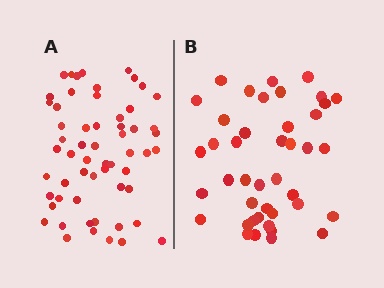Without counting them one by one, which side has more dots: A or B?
Region A (the left region) has more dots.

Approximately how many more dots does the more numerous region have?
Region A has approximately 15 more dots than region B.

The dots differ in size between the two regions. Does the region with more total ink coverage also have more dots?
No. Region B has more total ink coverage because its dots are larger, but region A actually contains more individual dots. Total area can be misleading — the number of items is what matters here.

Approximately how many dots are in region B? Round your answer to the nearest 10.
About 40 dots. (The exact count is 42, which rounds to 40.)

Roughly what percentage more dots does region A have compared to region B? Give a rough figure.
About 40% more.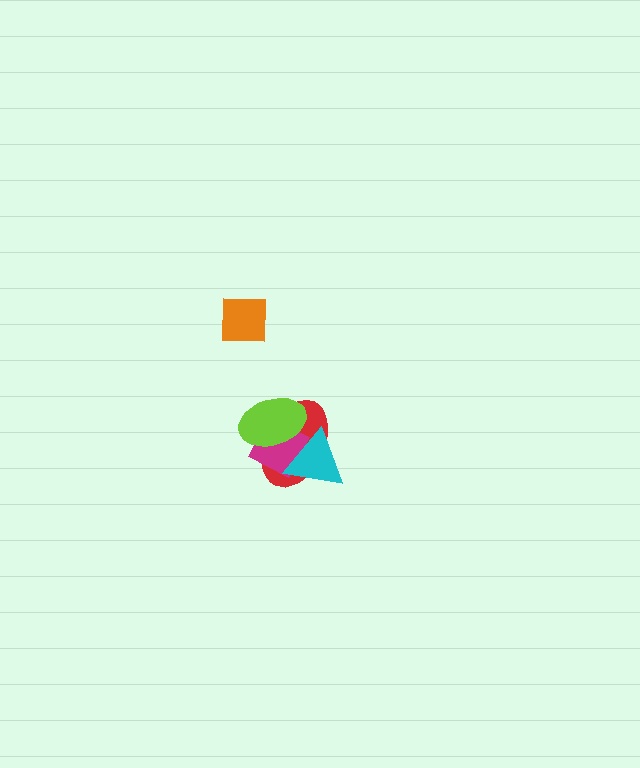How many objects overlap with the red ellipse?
3 objects overlap with the red ellipse.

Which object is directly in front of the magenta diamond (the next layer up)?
The cyan triangle is directly in front of the magenta diamond.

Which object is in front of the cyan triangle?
The lime ellipse is in front of the cyan triangle.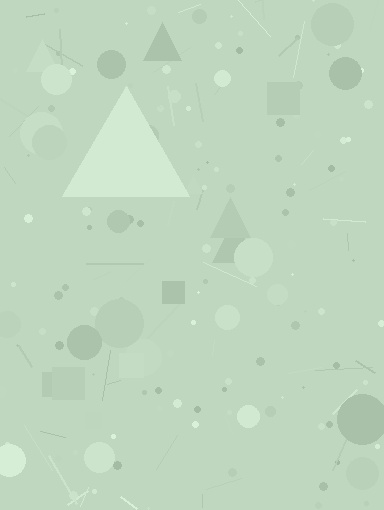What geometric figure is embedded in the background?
A triangle is embedded in the background.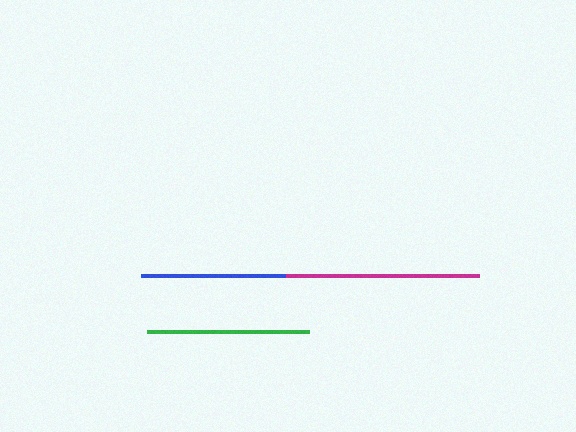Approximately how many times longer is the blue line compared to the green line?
The blue line is approximately 1.6 times the length of the green line.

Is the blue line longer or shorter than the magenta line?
The blue line is longer than the magenta line.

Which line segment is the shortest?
The green line is the shortest at approximately 162 pixels.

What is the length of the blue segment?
The blue segment is approximately 266 pixels long.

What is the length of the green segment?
The green segment is approximately 162 pixels long.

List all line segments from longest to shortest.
From longest to shortest: blue, magenta, green.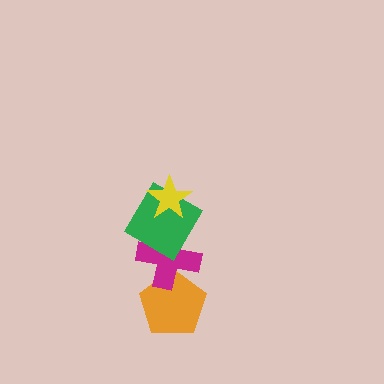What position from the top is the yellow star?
The yellow star is 1st from the top.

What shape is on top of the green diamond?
The yellow star is on top of the green diamond.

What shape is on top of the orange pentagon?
The magenta cross is on top of the orange pentagon.